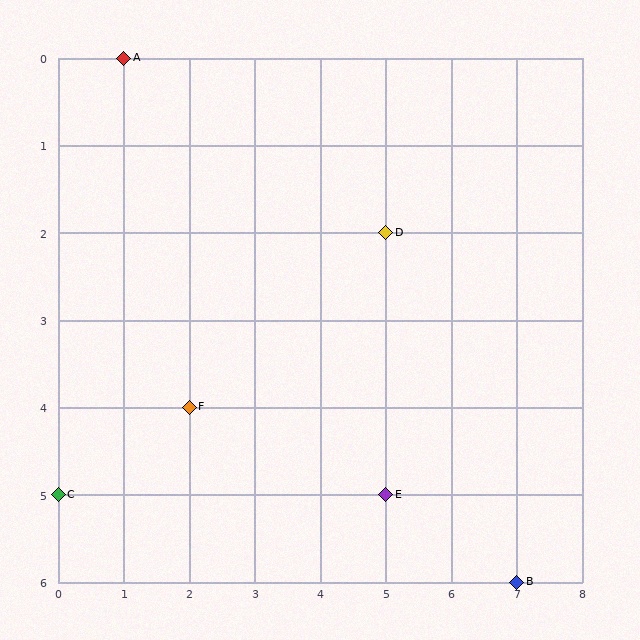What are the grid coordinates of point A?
Point A is at grid coordinates (1, 0).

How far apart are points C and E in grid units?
Points C and E are 5 columns apart.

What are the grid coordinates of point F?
Point F is at grid coordinates (2, 4).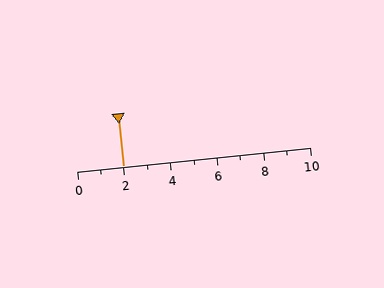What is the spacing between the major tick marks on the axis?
The major ticks are spaced 2 apart.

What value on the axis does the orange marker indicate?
The marker indicates approximately 2.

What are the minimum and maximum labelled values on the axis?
The axis runs from 0 to 10.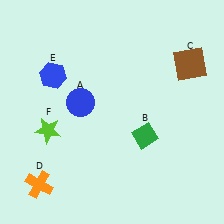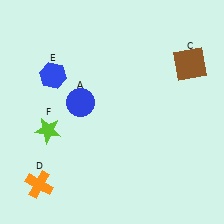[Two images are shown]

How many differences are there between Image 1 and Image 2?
There is 1 difference between the two images.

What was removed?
The green diamond (B) was removed in Image 2.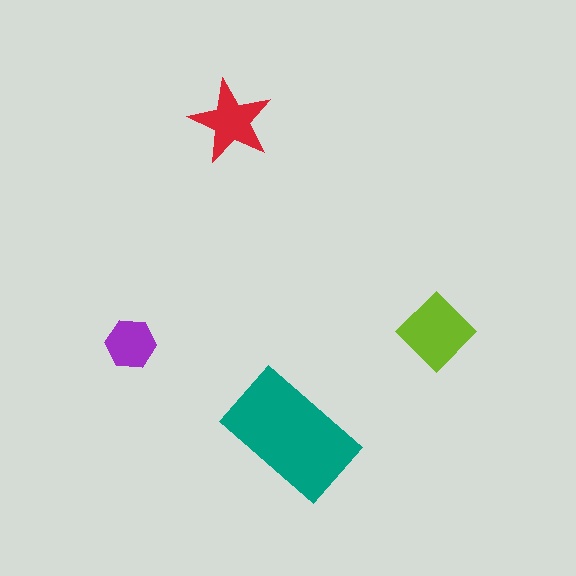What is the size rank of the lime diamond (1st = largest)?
2nd.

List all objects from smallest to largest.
The purple hexagon, the red star, the lime diamond, the teal rectangle.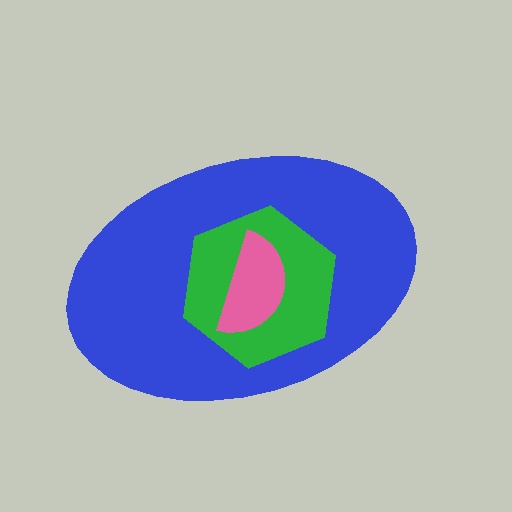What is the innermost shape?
The pink semicircle.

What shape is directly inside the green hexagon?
The pink semicircle.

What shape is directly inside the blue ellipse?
The green hexagon.